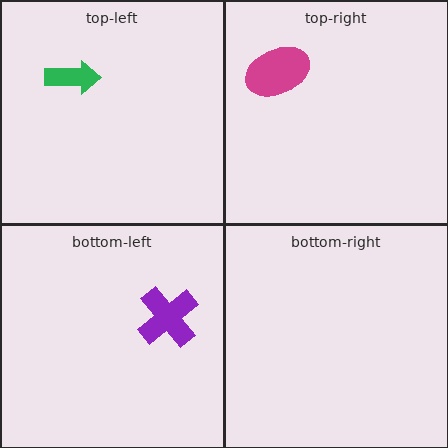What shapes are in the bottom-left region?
The purple cross.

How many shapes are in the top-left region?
1.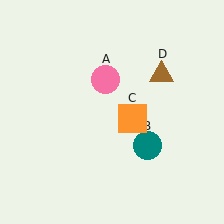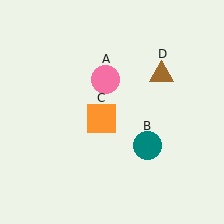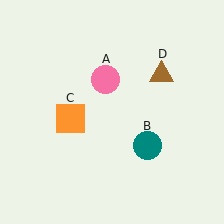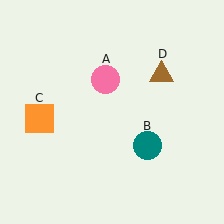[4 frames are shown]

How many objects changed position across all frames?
1 object changed position: orange square (object C).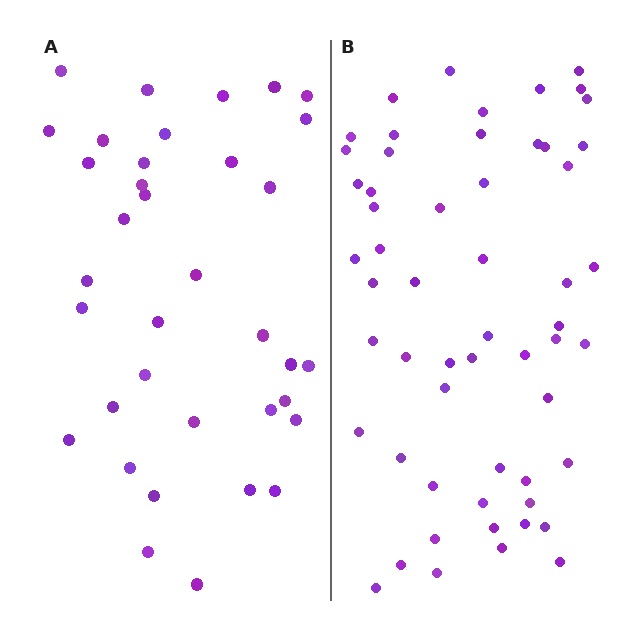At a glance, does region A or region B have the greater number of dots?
Region B (the right region) has more dots.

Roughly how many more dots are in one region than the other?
Region B has approximately 20 more dots than region A.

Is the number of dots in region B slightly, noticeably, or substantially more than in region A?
Region B has substantially more. The ratio is roughly 1.6 to 1.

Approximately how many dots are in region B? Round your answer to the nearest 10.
About 60 dots. (The exact count is 56, which rounds to 60.)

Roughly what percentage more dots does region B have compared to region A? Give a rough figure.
About 55% more.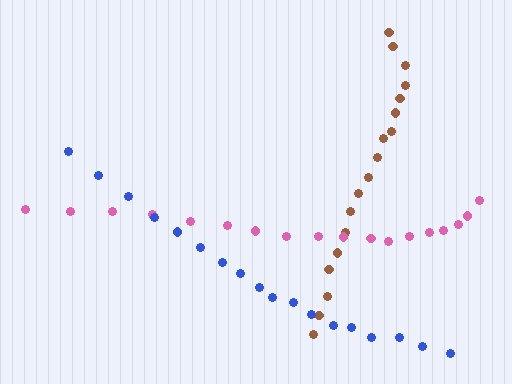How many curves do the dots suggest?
There are 3 distinct paths.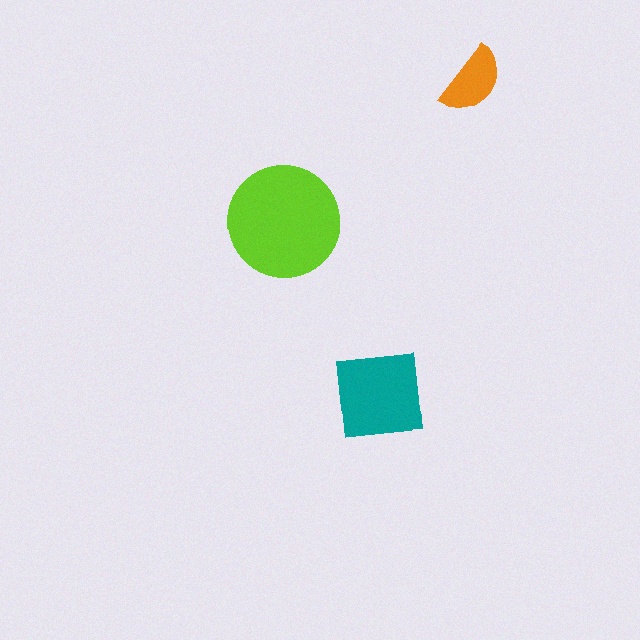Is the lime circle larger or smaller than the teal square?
Larger.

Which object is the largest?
The lime circle.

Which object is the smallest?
The orange semicircle.